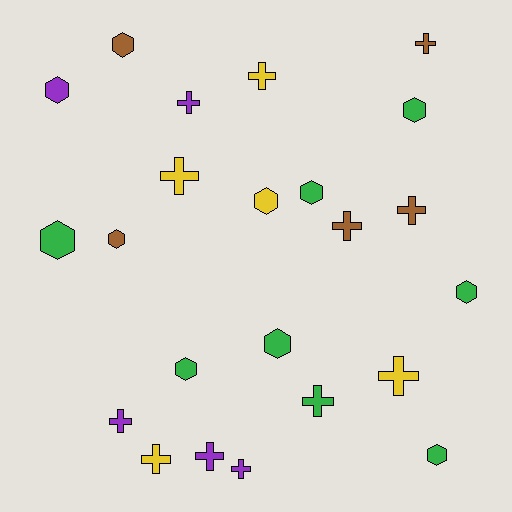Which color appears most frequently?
Green, with 8 objects.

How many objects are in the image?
There are 23 objects.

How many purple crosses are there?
There are 4 purple crosses.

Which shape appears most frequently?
Cross, with 12 objects.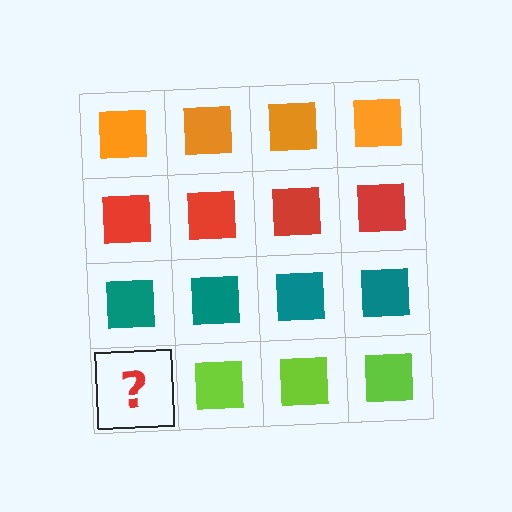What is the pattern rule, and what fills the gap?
The rule is that each row has a consistent color. The gap should be filled with a lime square.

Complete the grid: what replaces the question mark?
The question mark should be replaced with a lime square.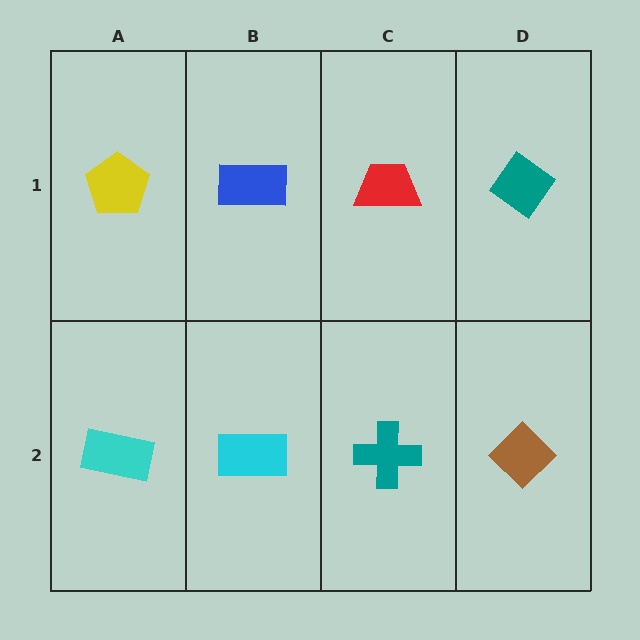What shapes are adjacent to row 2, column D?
A teal diamond (row 1, column D), a teal cross (row 2, column C).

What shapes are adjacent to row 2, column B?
A blue rectangle (row 1, column B), a cyan rectangle (row 2, column A), a teal cross (row 2, column C).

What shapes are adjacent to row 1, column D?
A brown diamond (row 2, column D), a red trapezoid (row 1, column C).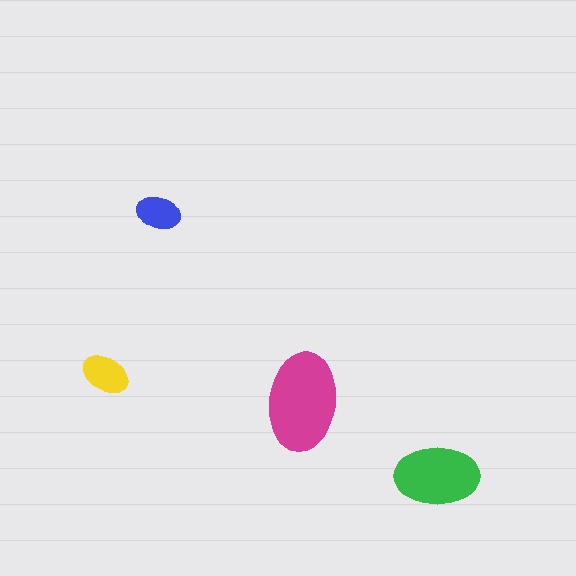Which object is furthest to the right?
The green ellipse is rightmost.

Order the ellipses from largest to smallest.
the magenta one, the green one, the yellow one, the blue one.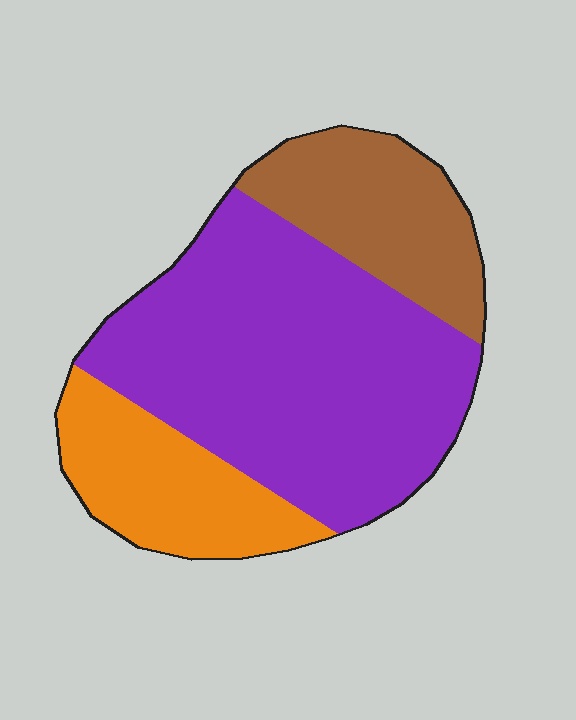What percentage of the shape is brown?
Brown takes up about one fifth (1/5) of the shape.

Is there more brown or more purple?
Purple.